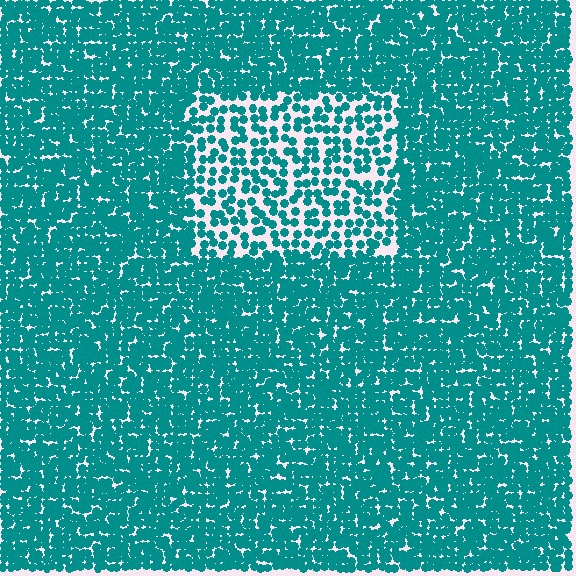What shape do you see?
I see a rectangle.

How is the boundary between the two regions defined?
The boundary is defined by a change in element density (approximately 2.1x ratio). All elements are the same color, size, and shape.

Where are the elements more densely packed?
The elements are more densely packed outside the rectangle boundary.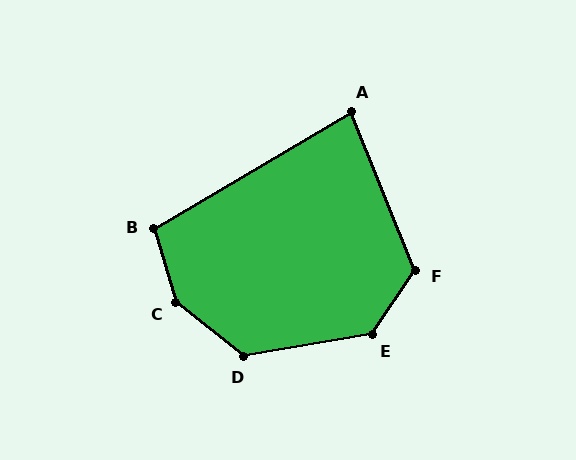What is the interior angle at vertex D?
Approximately 132 degrees (obtuse).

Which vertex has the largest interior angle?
C, at approximately 144 degrees.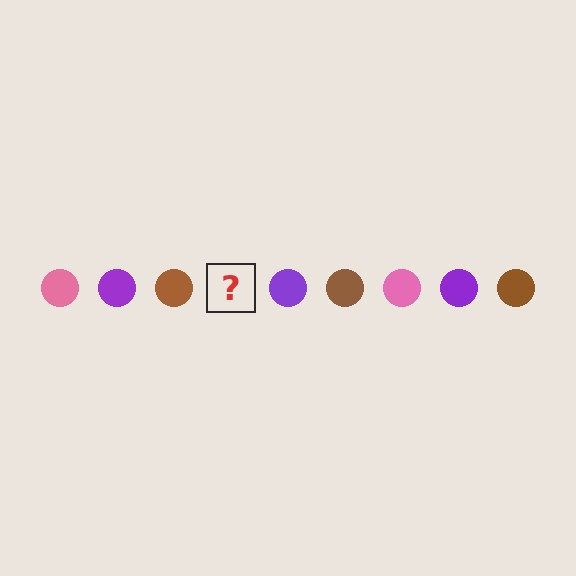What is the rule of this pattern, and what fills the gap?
The rule is that the pattern cycles through pink, purple, brown circles. The gap should be filled with a pink circle.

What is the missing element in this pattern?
The missing element is a pink circle.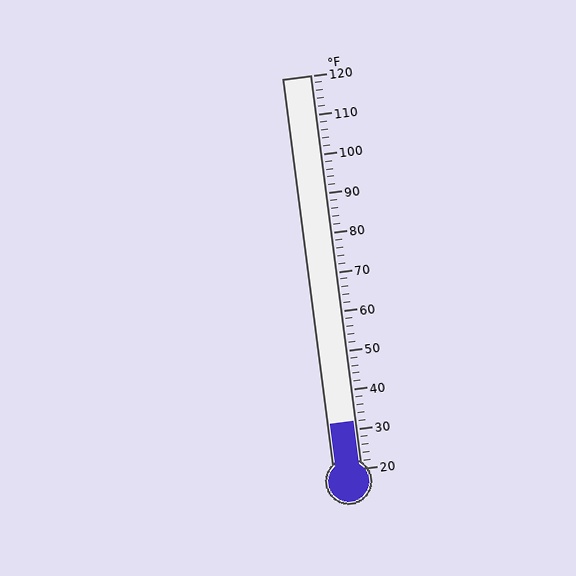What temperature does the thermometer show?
The thermometer shows approximately 32°F.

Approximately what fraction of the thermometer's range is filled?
The thermometer is filled to approximately 10% of its range.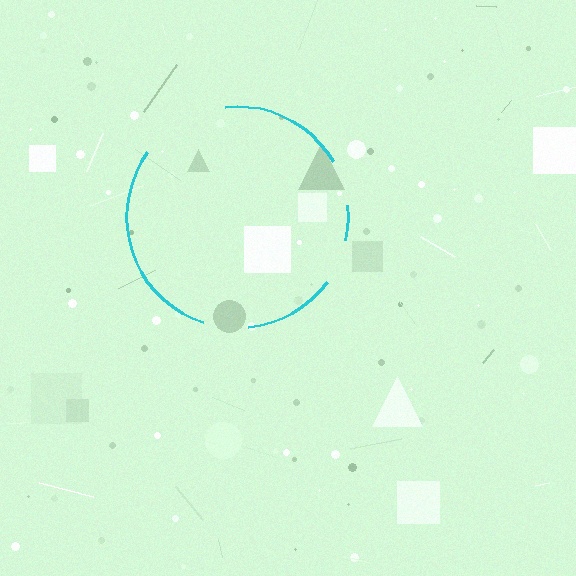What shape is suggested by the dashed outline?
The dashed outline suggests a circle.